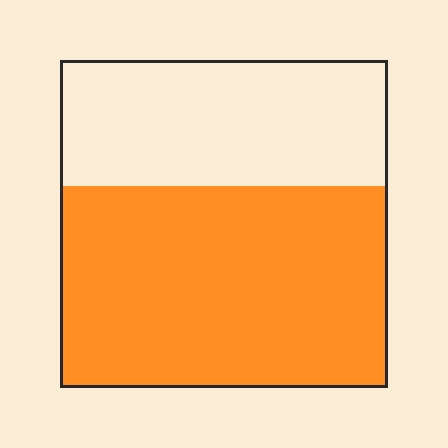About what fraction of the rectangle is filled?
About five eighths (5/8).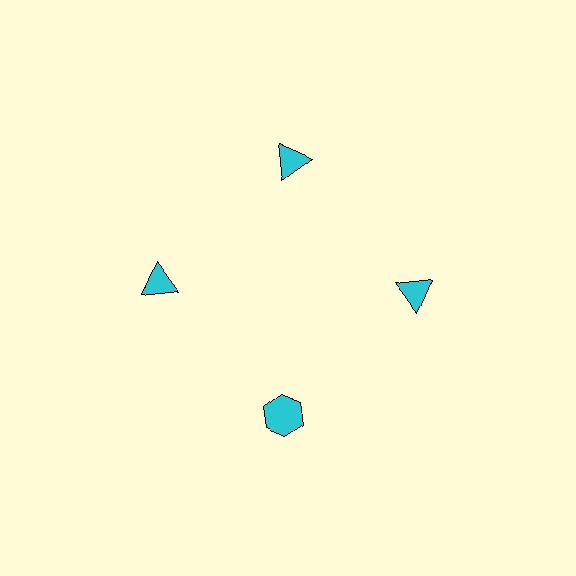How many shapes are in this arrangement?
There are 4 shapes arranged in a ring pattern.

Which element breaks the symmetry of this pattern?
The cyan hexagon at roughly the 6 o'clock position breaks the symmetry. All other shapes are cyan triangles.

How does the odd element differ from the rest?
It has a different shape: hexagon instead of triangle.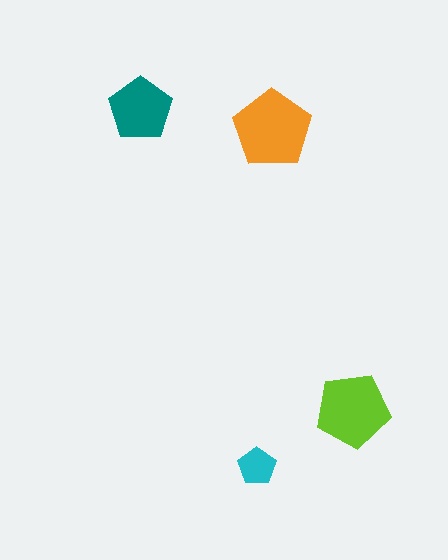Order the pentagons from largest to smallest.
the orange one, the lime one, the teal one, the cyan one.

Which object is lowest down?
The cyan pentagon is bottommost.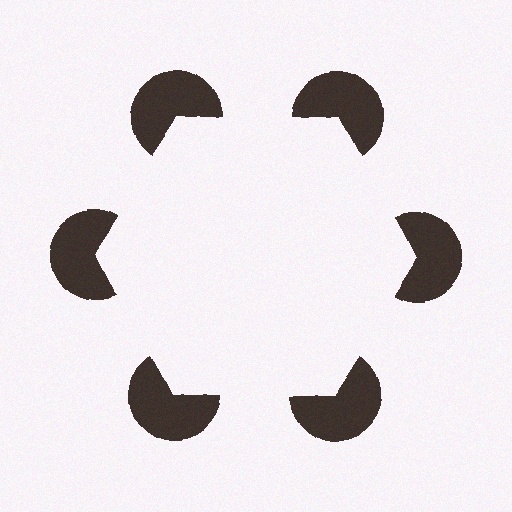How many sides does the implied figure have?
6 sides.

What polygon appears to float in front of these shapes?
An illusory hexagon — its edges are inferred from the aligned wedge cuts in the pac-man discs, not physically drawn.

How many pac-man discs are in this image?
There are 6 — one at each vertex of the illusory hexagon.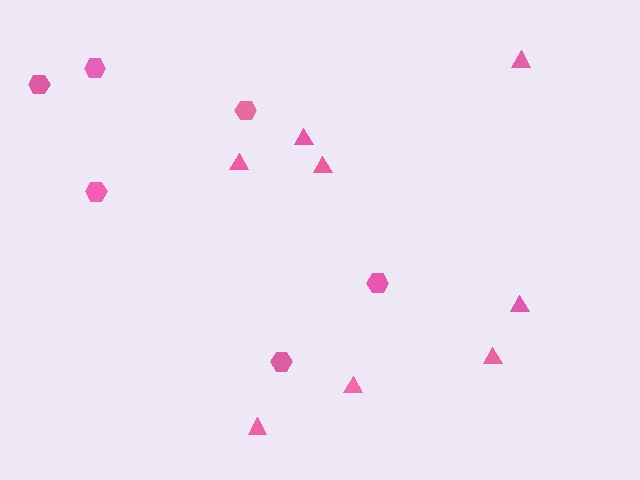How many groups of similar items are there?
There are 2 groups: one group of hexagons (6) and one group of triangles (8).